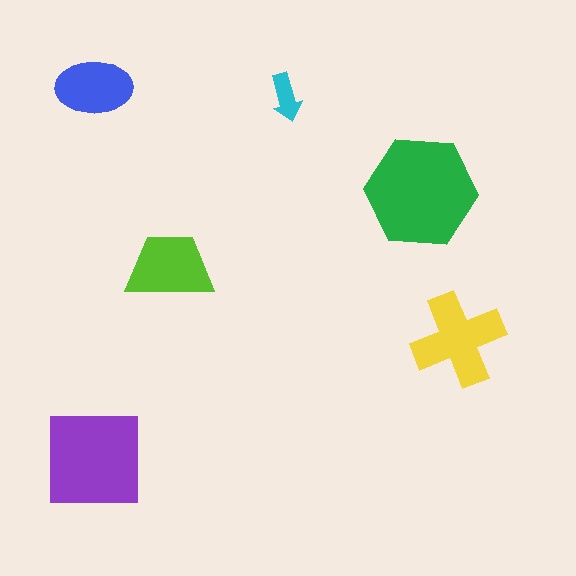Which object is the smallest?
The cyan arrow.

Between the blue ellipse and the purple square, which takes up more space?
The purple square.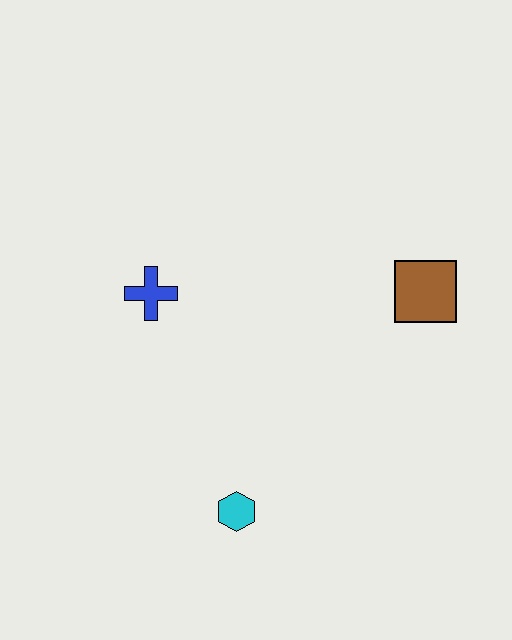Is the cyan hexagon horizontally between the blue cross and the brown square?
Yes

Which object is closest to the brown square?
The blue cross is closest to the brown square.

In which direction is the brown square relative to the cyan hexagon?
The brown square is above the cyan hexagon.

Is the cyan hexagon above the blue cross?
No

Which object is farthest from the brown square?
The cyan hexagon is farthest from the brown square.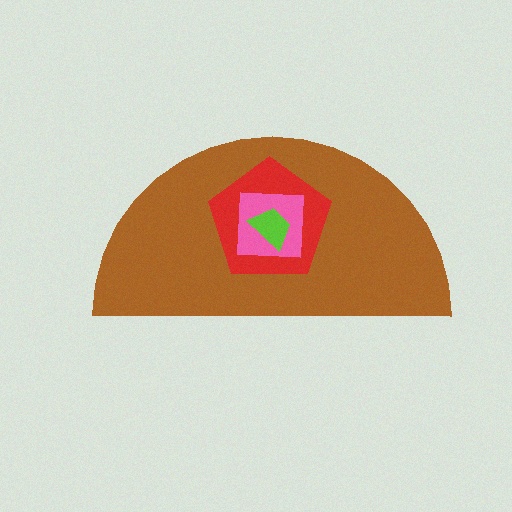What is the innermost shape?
The lime trapezoid.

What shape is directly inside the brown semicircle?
The red pentagon.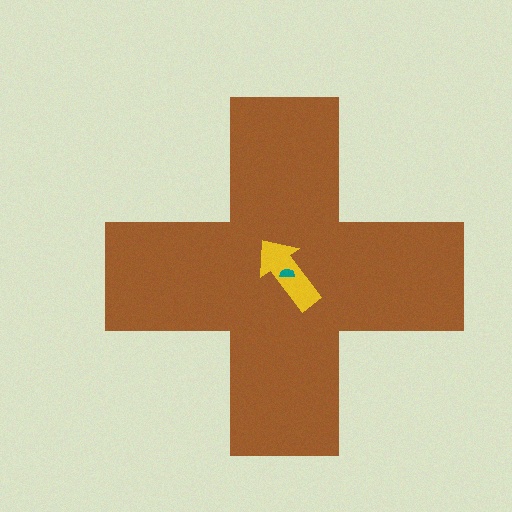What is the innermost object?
The teal semicircle.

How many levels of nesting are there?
3.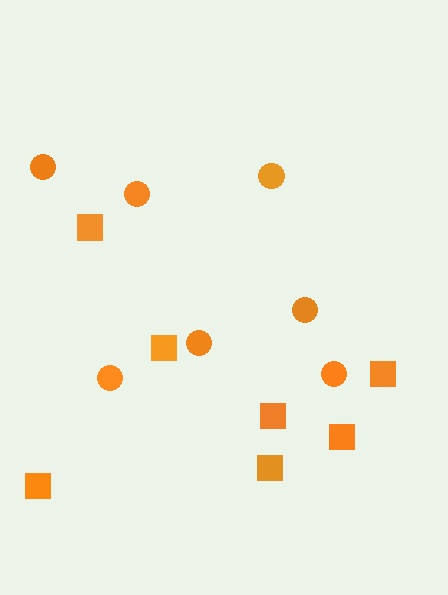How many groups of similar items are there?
There are 2 groups: one group of circles (7) and one group of squares (7).